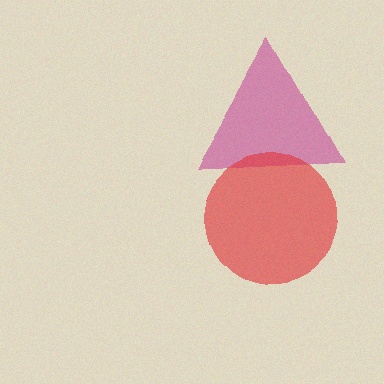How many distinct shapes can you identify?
There are 2 distinct shapes: a magenta triangle, a red circle.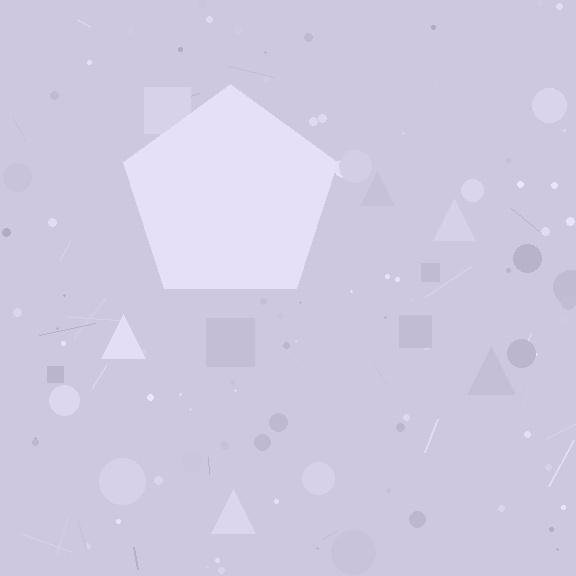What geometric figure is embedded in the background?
A pentagon is embedded in the background.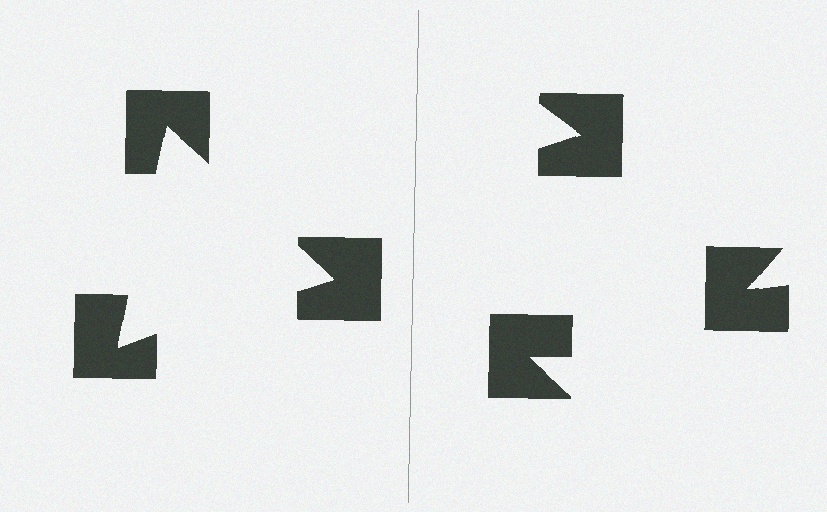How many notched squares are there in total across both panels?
6 — 3 on each side.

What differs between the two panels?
The notched squares are positioned identically on both sides; only the wedge orientations differ. On the left they align to a triangle; on the right they are misaligned.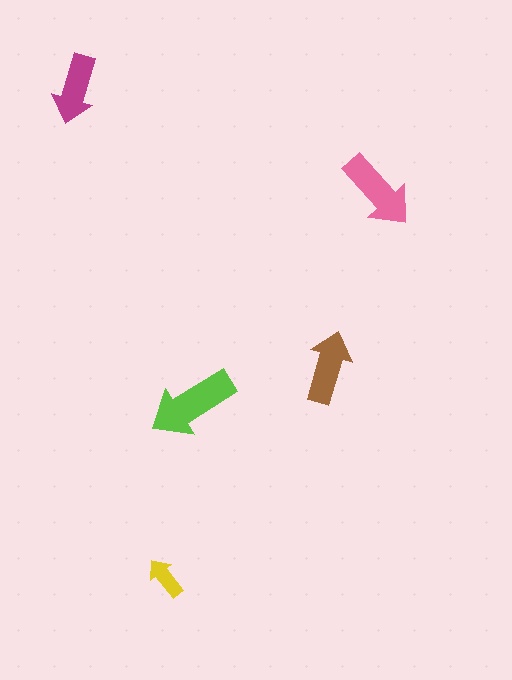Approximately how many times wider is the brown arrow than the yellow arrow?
About 1.5 times wider.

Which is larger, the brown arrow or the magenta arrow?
The brown one.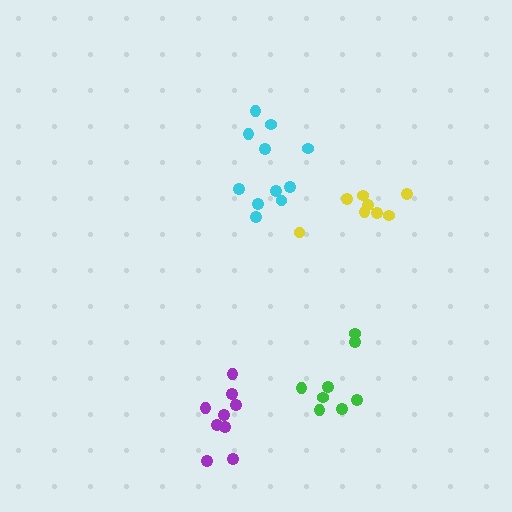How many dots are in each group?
Group 1: 8 dots, Group 2: 8 dots, Group 3: 11 dots, Group 4: 9 dots (36 total).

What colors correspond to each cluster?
The clusters are colored: yellow, green, cyan, purple.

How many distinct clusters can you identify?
There are 4 distinct clusters.